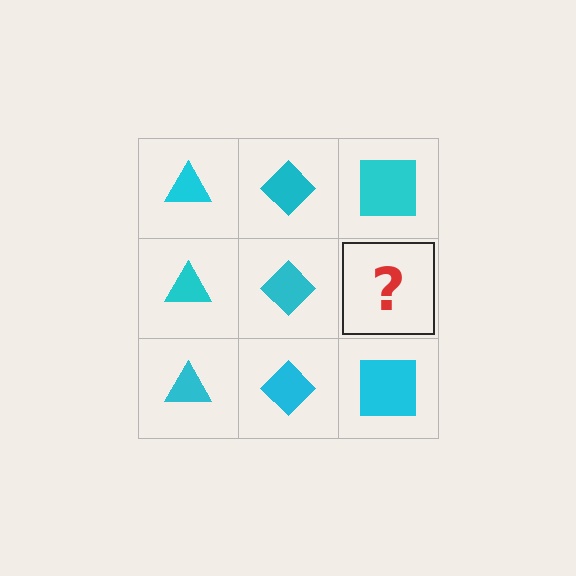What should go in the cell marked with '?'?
The missing cell should contain a cyan square.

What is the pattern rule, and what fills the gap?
The rule is that each column has a consistent shape. The gap should be filled with a cyan square.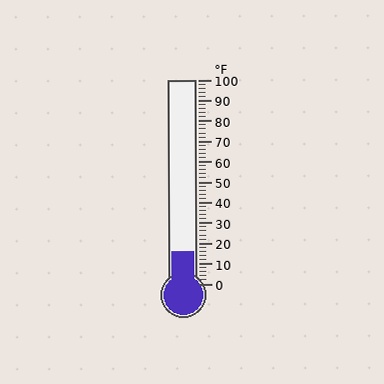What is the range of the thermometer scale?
The thermometer scale ranges from 0°F to 100°F.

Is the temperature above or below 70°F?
The temperature is below 70°F.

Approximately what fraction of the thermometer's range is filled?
The thermometer is filled to approximately 15% of its range.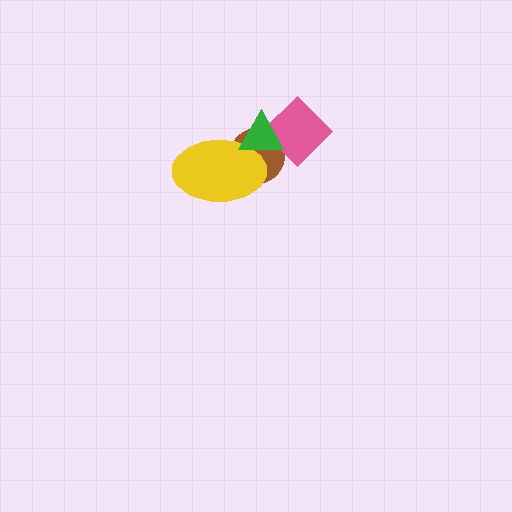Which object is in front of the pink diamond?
The green triangle is in front of the pink diamond.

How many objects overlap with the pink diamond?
2 objects overlap with the pink diamond.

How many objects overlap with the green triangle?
3 objects overlap with the green triangle.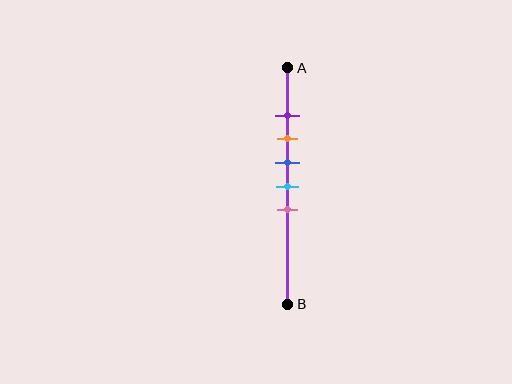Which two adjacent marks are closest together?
The purple and orange marks are the closest adjacent pair.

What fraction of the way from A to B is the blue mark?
The blue mark is approximately 40% (0.4) of the way from A to B.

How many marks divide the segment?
There are 5 marks dividing the segment.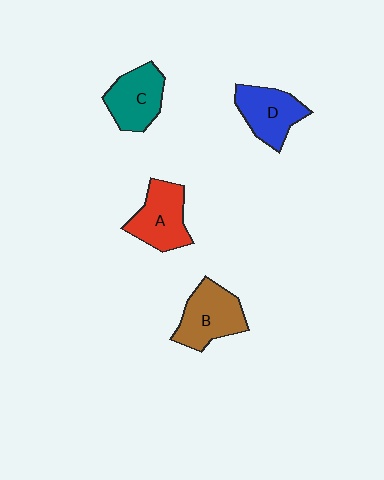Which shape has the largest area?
Shape B (brown).